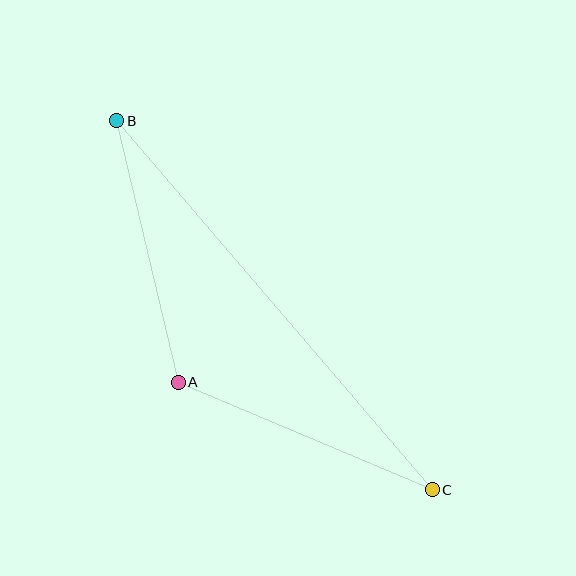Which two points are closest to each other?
Points A and B are closest to each other.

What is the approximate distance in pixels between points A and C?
The distance between A and C is approximately 276 pixels.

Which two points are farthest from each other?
Points B and C are farthest from each other.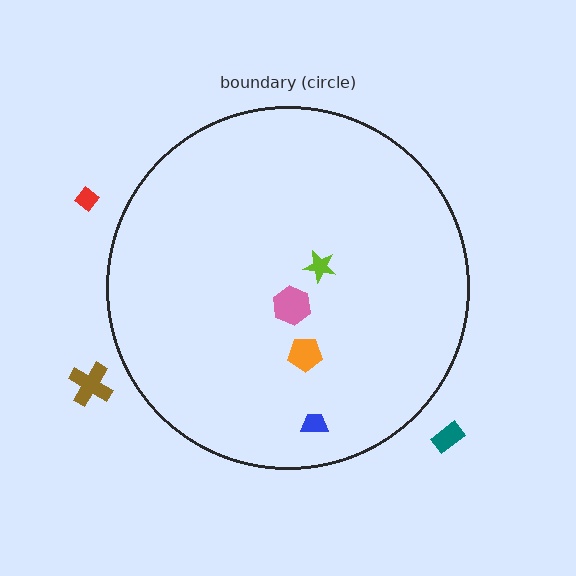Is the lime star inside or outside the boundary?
Inside.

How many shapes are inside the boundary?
4 inside, 3 outside.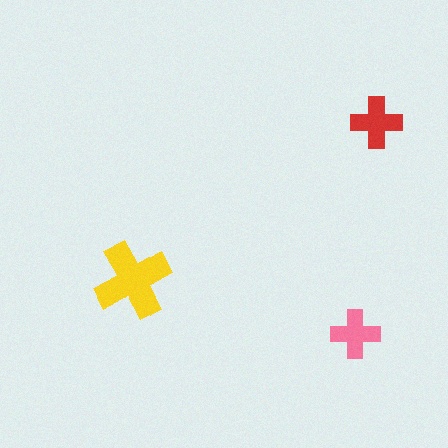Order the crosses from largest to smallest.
the yellow one, the red one, the pink one.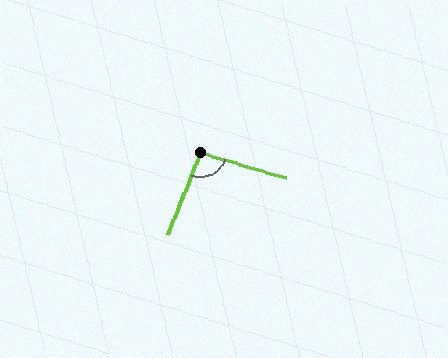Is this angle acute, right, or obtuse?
It is approximately a right angle.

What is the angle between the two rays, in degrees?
Approximately 95 degrees.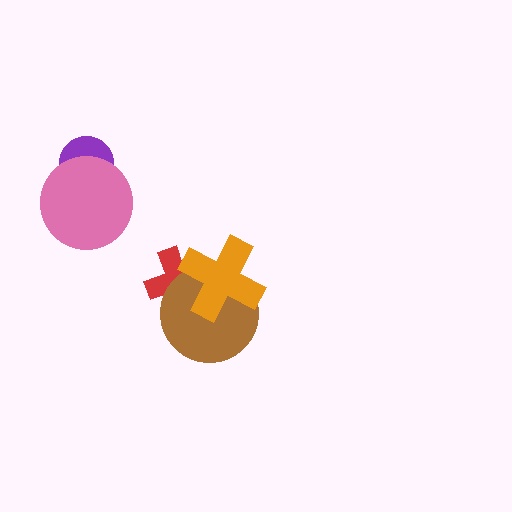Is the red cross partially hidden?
Yes, it is partially covered by another shape.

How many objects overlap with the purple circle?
1 object overlaps with the purple circle.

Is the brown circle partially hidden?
Yes, it is partially covered by another shape.